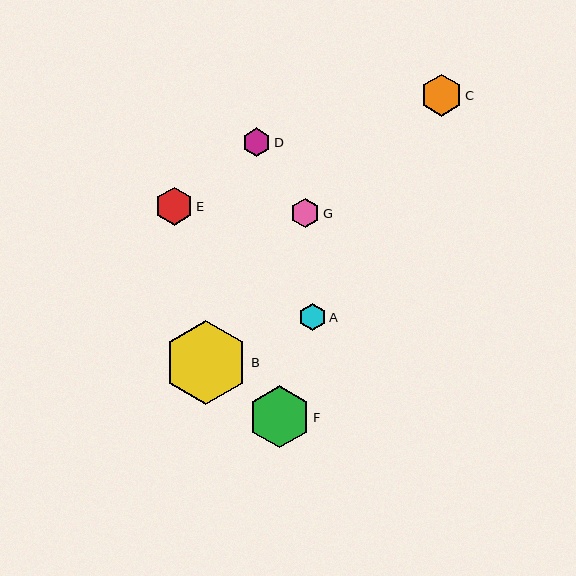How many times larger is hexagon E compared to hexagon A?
Hexagon E is approximately 1.4 times the size of hexagon A.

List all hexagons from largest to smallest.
From largest to smallest: B, F, C, E, G, D, A.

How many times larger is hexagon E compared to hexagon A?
Hexagon E is approximately 1.4 times the size of hexagon A.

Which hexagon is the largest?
Hexagon B is the largest with a size of approximately 84 pixels.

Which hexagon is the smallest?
Hexagon A is the smallest with a size of approximately 27 pixels.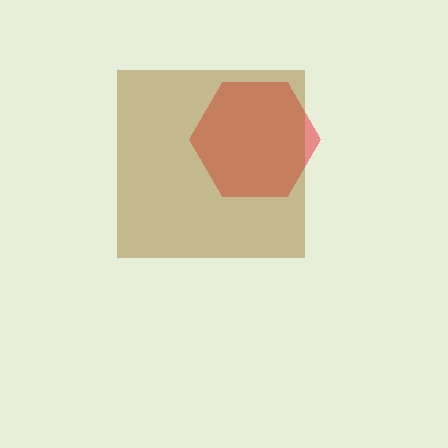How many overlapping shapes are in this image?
There are 2 overlapping shapes in the image.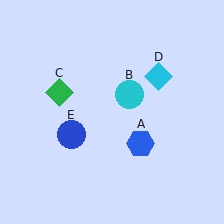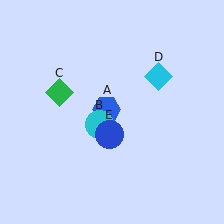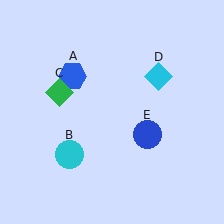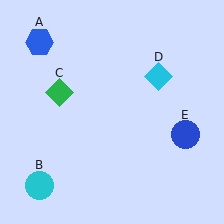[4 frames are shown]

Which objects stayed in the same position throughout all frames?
Green diamond (object C) and cyan diamond (object D) remained stationary.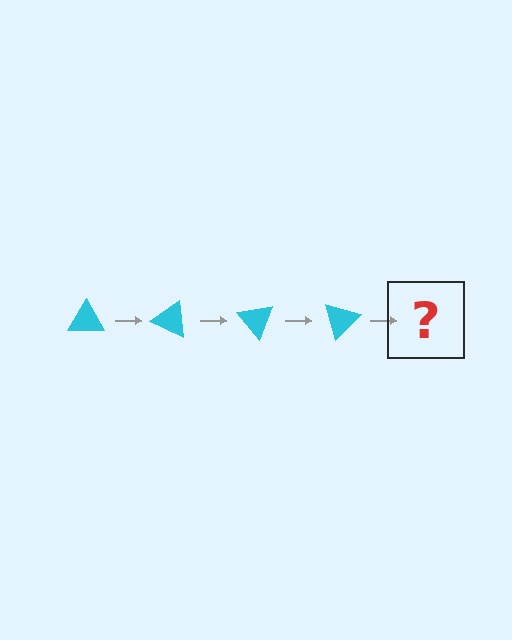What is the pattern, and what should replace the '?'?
The pattern is that the triangle rotates 25 degrees each step. The '?' should be a cyan triangle rotated 100 degrees.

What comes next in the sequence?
The next element should be a cyan triangle rotated 100 degrees.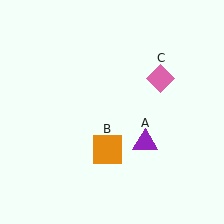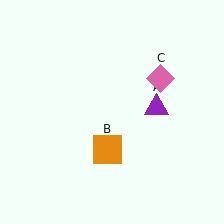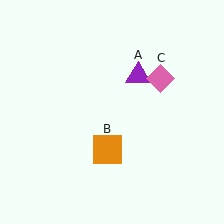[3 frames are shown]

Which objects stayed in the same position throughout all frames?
Orange square (object B) and pink diamond (object C) remained stationary.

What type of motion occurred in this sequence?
The purple triangle (object A) rotated counterclockwise around the center of the scene.